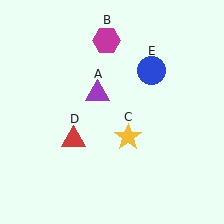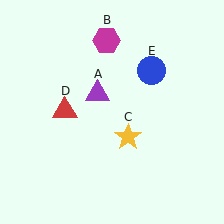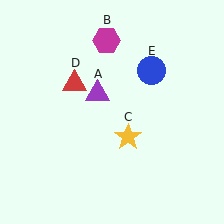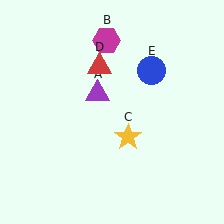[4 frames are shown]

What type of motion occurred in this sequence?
The red triangle (object D) rotated clockwise around the center of the scene.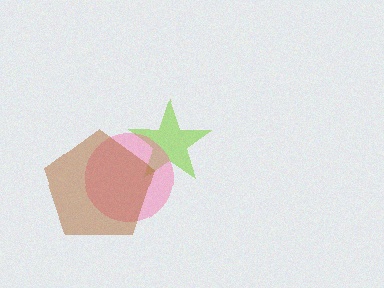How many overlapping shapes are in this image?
There are 3 overlapping shapes in the image.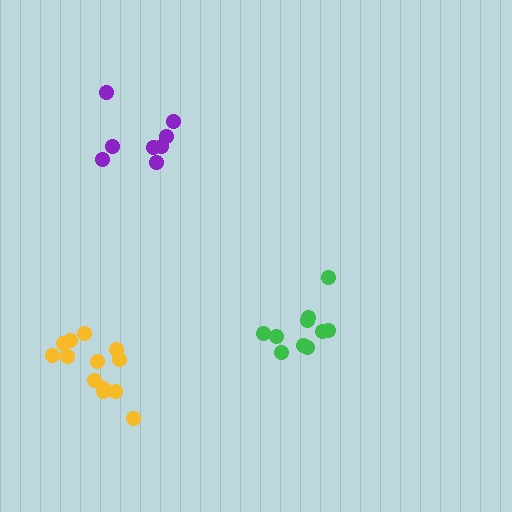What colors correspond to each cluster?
The clusters are colored: purple, green, yellow.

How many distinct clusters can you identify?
There are 3 distinct clusters.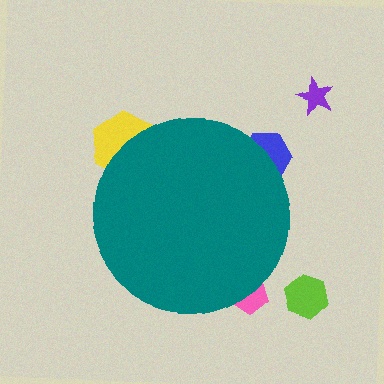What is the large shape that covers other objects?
A teal circle.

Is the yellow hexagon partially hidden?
Yes, the yellow hexagon is partially hidden behind the teal circle.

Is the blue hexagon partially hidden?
Yes, the blue hexagon is partially hidden behind the teal circle.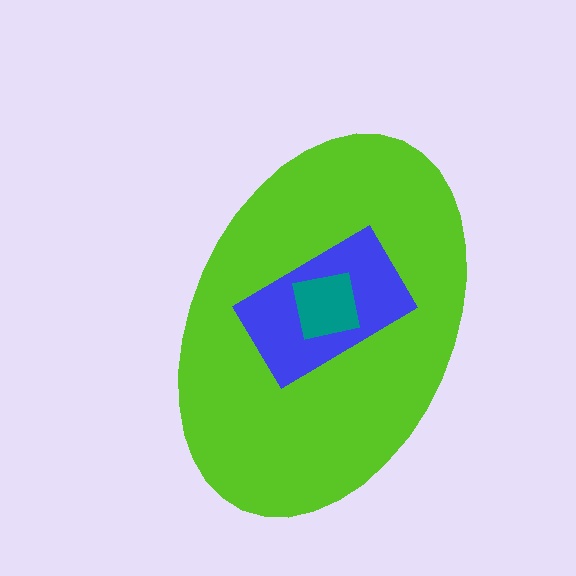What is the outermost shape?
The lime ellipse.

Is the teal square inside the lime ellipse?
Yes.